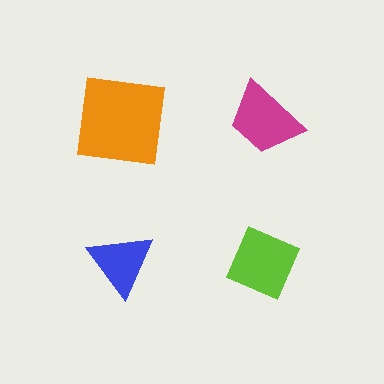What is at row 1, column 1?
An orange square.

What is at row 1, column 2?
A magenta trapezoid.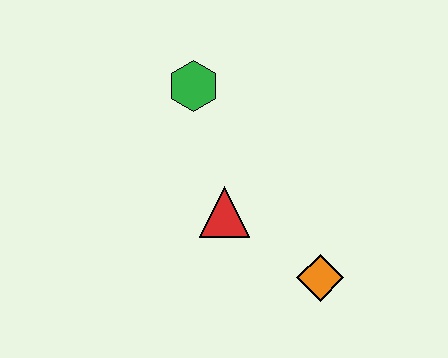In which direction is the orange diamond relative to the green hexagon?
The orange diamond is below the green hexagon.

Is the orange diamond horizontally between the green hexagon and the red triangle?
No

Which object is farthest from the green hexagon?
The orange diamond is farthest from the green hexagon.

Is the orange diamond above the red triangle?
No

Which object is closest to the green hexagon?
The red triangle is closest to the green hexagon.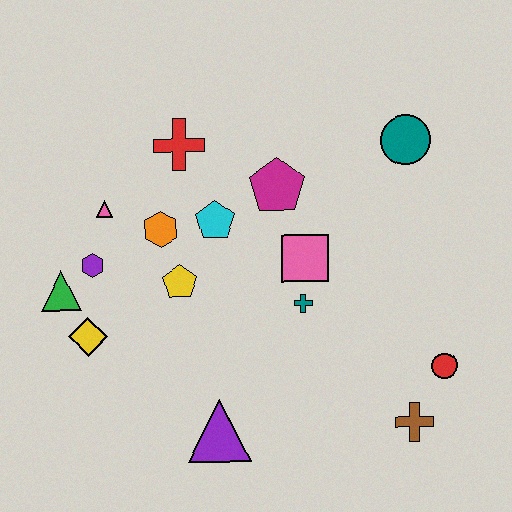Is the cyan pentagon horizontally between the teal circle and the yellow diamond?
Yes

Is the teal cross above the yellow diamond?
Yes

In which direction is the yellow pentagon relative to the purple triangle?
The yellow pentagon is above the purple triangle.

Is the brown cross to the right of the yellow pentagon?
Yes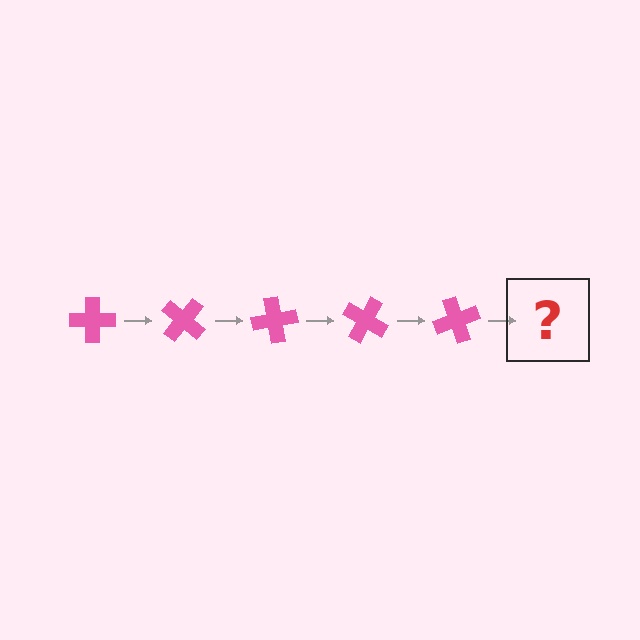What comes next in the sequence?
The next element should be a pink cross rotated 200 degrees.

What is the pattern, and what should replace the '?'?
The pattern is that the cross rotates 40 degrees each step. The '?' should be a pink cross rotated 200 degrees.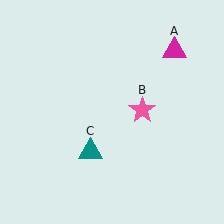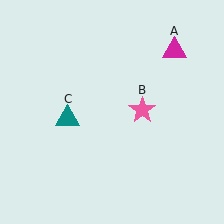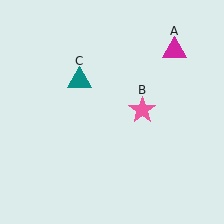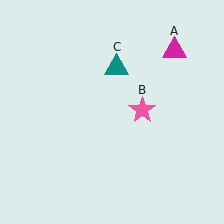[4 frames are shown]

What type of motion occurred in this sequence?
The teal triangle (object C) rotated clockwise around the center of the scene.